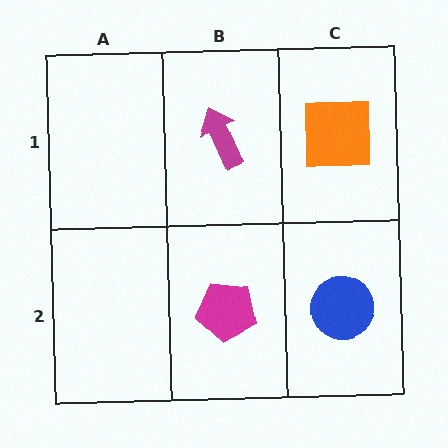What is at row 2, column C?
A blue circle.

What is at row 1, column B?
A magenta arrow.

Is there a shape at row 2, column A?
No, that cell is empty.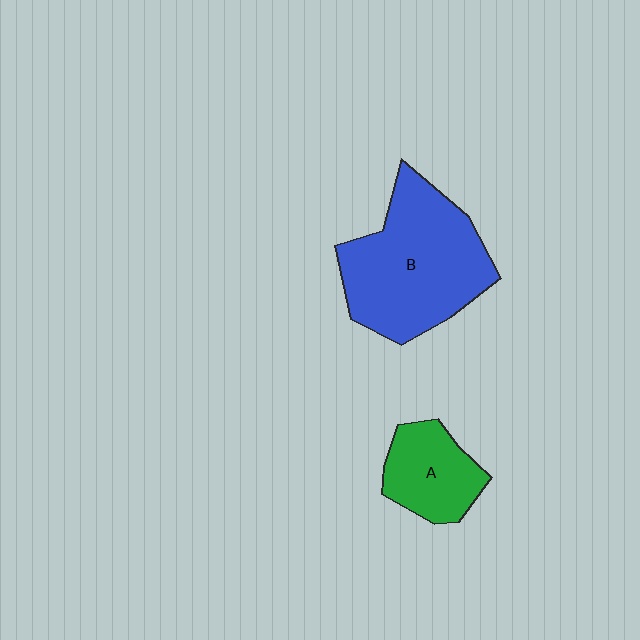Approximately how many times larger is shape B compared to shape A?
Approximately 2.2 times.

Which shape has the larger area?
Shape B (blue).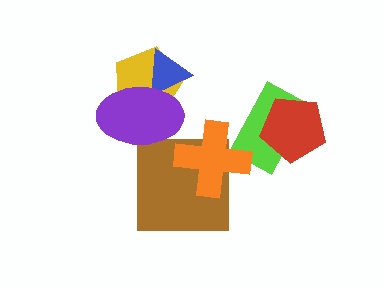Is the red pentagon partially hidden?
No, no other shape covers it.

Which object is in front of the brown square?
The orange cross is in front of the brown square.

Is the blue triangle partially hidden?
Yes, it is partially covered by another shape.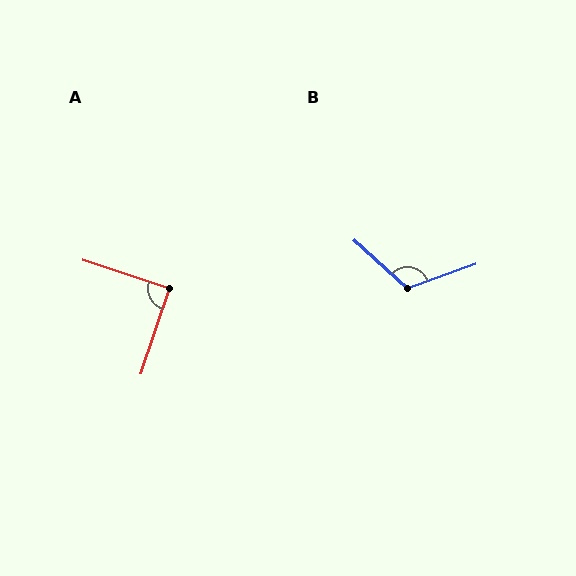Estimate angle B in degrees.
Approximately 118 degrees.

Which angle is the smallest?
A, at approximately 90 degrees.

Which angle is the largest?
B, at approximately 118 degrees.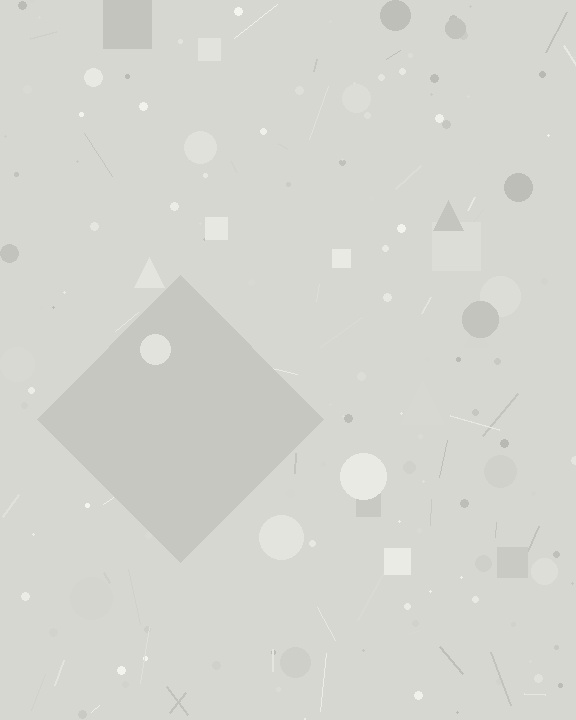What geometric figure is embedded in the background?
A diamond is embedded in the background.